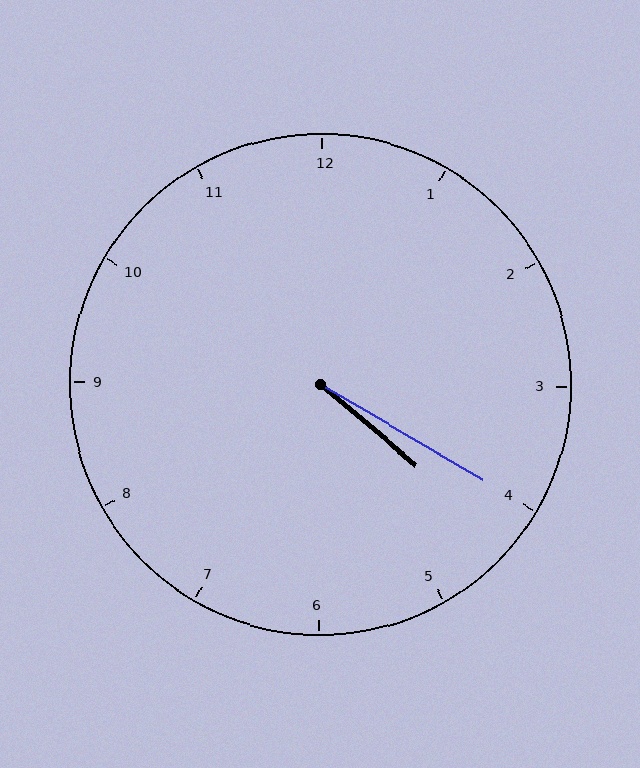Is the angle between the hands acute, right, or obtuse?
It is acute.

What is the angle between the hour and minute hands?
Approximately 10 degrees.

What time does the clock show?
4:20.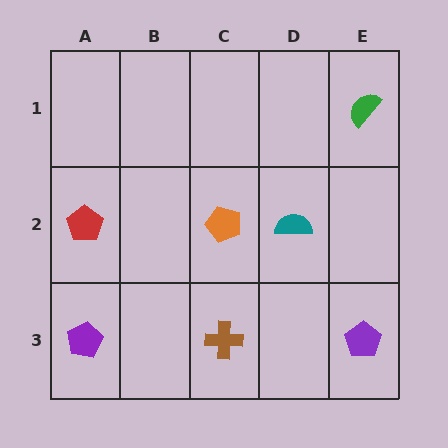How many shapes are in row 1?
1 shape.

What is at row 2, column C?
An orange pentagon.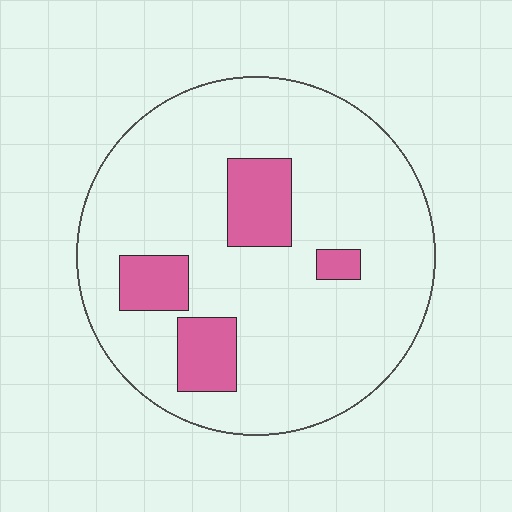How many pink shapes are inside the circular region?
4.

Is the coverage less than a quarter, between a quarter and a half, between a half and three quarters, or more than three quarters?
Less than a quarter.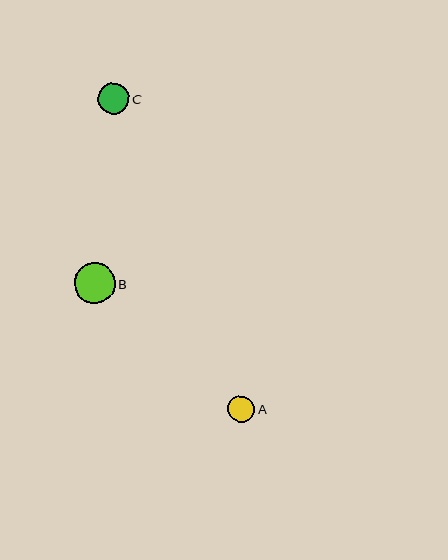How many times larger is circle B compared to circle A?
Circle B is approximately 1.5 times the size of circle A.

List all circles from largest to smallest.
From largest to smallest: B, C, A.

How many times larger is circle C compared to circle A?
Circle C is approximately 1.2 times the size of circle A.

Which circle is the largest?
Circle B is the largest with a size of approximately 41 pixels.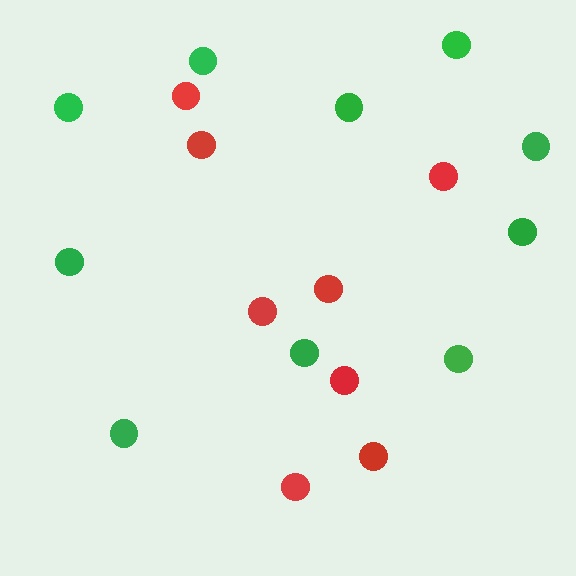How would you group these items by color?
There are 2 groups: one group of green circles (10) and one group of red circles (8).